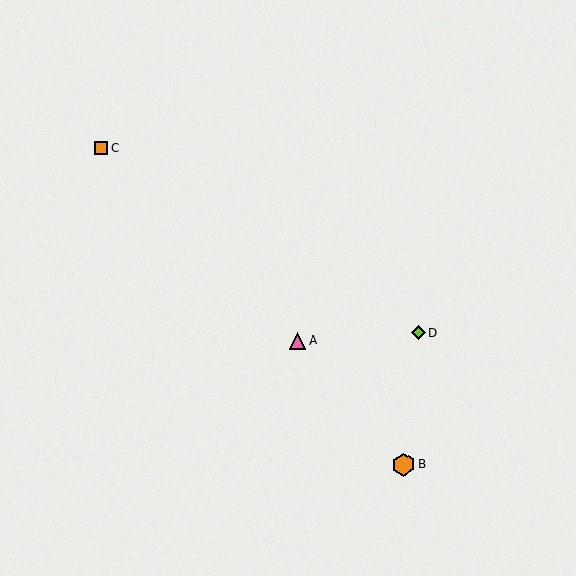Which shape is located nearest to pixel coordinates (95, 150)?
The orange square (labeled C) at (101, 148) is nearest to that location.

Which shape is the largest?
The orange hexagon (labeled B) is the largest.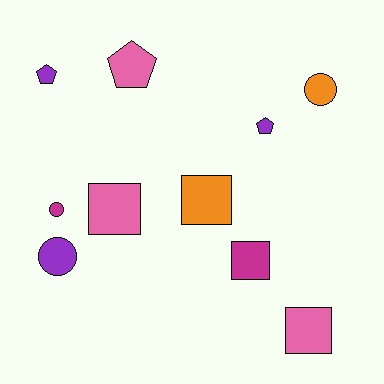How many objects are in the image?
There are 10 objects.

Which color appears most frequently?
Pink, with 3 objects.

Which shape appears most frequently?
Square, with 4 objects.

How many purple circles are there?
There is 1 purple circle.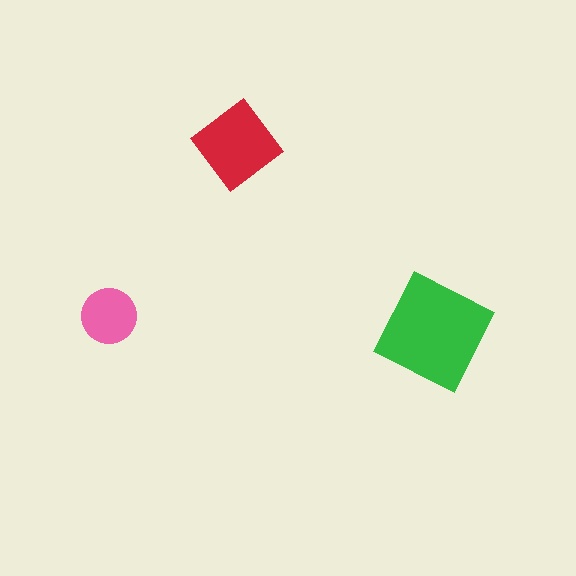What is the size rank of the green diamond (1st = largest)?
1st.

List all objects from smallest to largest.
The pink circle, the red diamond, the green diamond.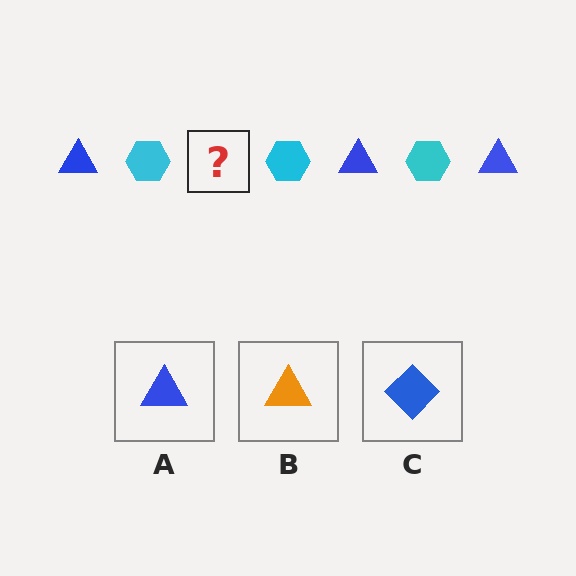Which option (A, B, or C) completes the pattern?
A.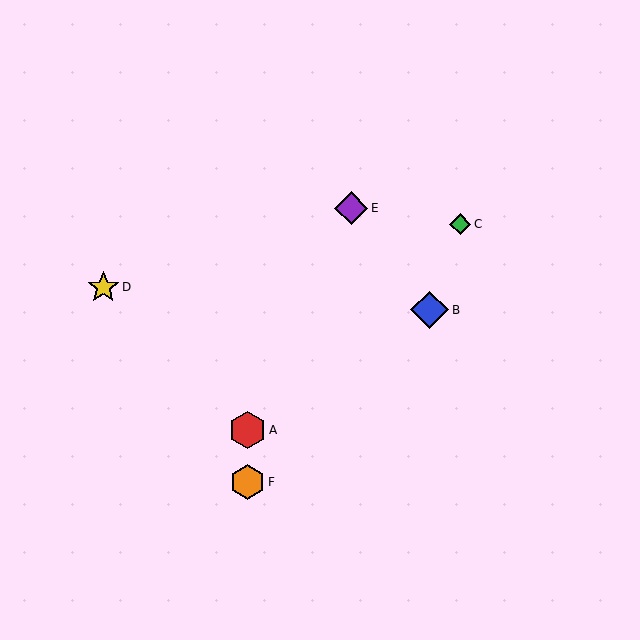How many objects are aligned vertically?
2 objects (A, F) are aligned vertically.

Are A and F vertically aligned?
Yes, both are at x≈248.